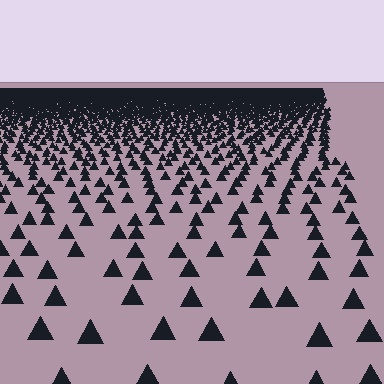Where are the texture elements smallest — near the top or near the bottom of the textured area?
Near the top.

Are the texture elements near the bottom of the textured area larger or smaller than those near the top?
Larger. Near the bottom, elements are closer to the viewer and appear at a bigger on-screen size.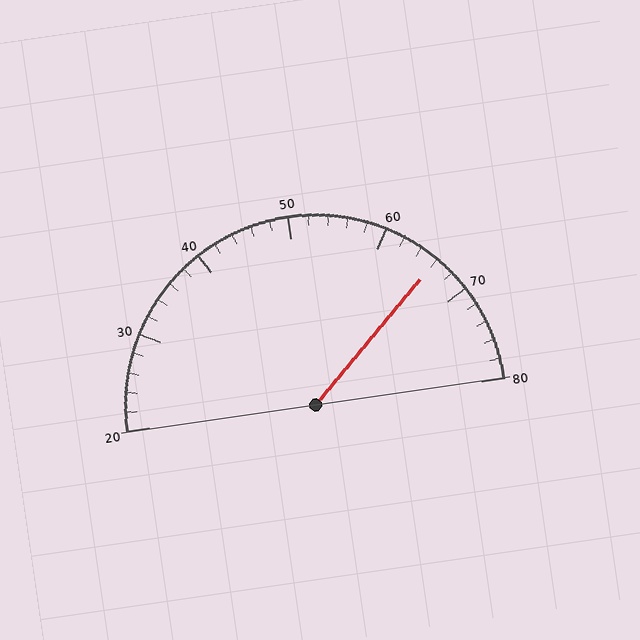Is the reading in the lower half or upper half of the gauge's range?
The reading is in the upper half of the range (20 to 80).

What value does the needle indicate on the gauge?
The needle indicates approximately 66.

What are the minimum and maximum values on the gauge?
The gauge ranges from 20 to 80.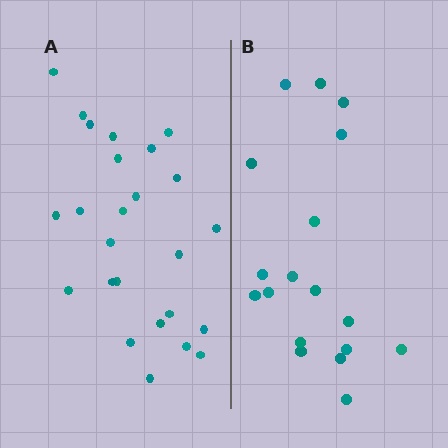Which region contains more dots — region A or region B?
Region A (the left region) has more dots.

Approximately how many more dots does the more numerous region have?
Region A has roughly 8 or so more dots than region B.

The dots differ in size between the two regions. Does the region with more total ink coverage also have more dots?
No. Region B has more total ink coverage because its dots are larger, but region A actually contains more individual dots. Total area can be misleading — the number of items is what matters here.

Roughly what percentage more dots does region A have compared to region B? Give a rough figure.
About 40% more.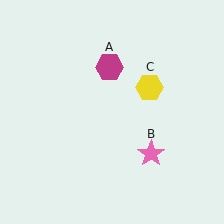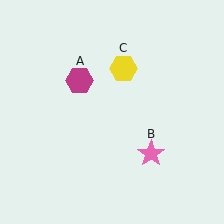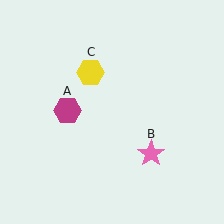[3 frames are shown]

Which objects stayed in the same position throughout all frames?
Pink star (object B) remained stationary.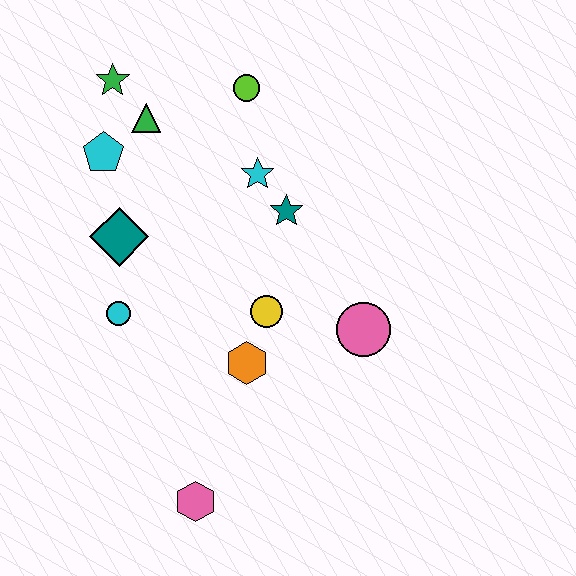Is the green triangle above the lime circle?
No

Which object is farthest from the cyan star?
The pink hexagon is farthest from the cyan star.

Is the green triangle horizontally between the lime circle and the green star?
Yes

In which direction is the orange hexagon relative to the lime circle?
The orange hexagon is below the lime circle.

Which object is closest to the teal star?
The cyan star is closest to the teal star.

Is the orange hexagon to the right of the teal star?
No